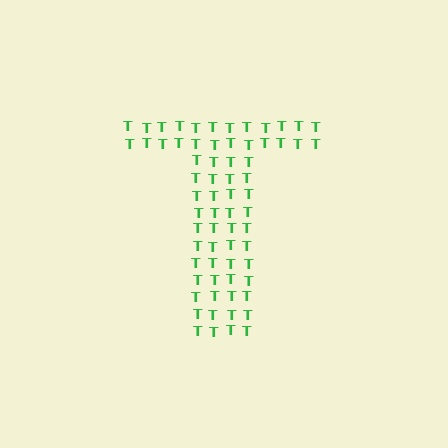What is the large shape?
The large shape is the letter T.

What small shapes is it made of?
It is made of small letter T's.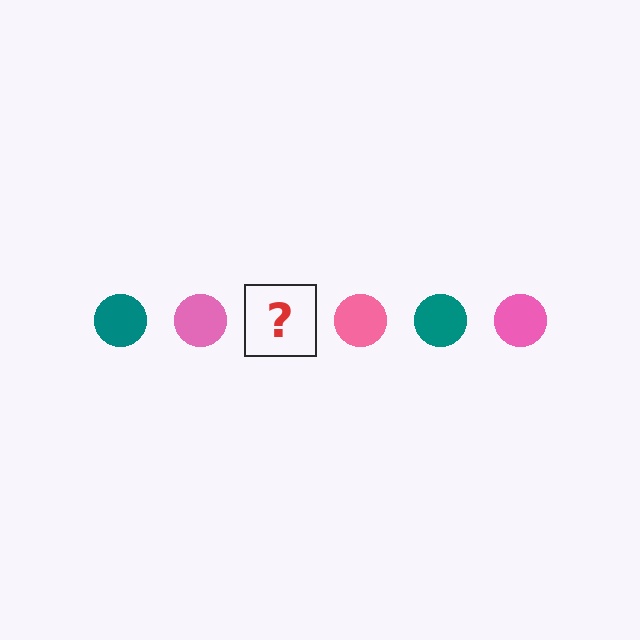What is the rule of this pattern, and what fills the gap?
The rule is that the pattern cycles through teal, pink circles. The gap should be filled with a teal circle.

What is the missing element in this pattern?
The missing element is a teal circle.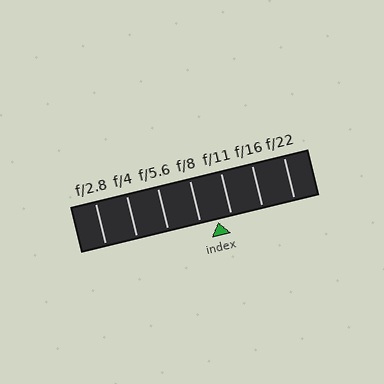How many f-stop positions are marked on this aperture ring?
There are 7 f-stop positions marked.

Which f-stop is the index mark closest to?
The index mark is closest to f/11.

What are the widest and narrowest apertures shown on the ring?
The widest aperture shown is f/2.8 and the narrowest is f/22.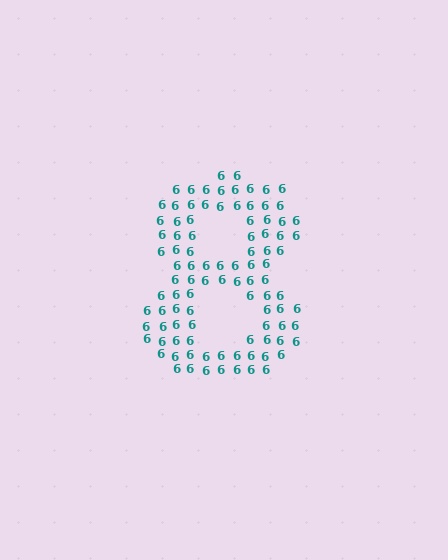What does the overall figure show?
The overall figure shows the digit 8.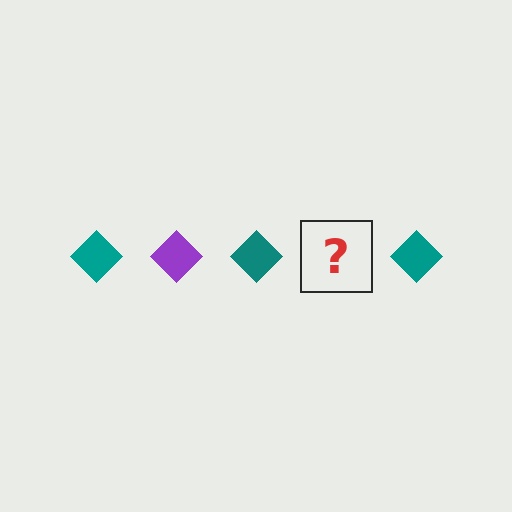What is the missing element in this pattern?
The missing element is a purple diamond.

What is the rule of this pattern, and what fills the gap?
The rule is that the pattern cycles through teal, purple diamonds. The gap should be filled with a purple diamond.